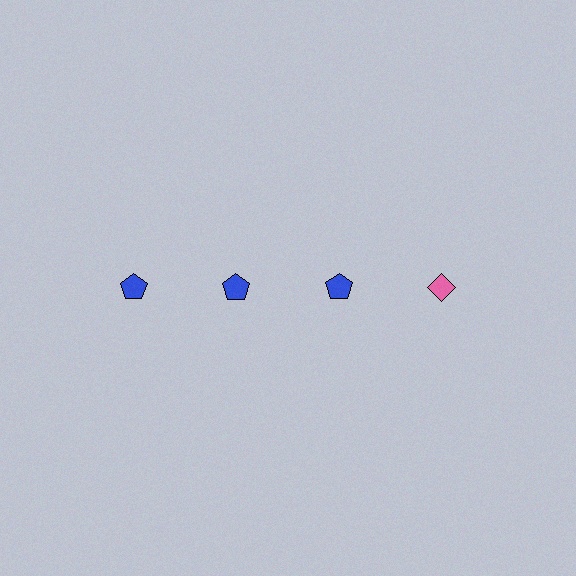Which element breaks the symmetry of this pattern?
The pink diamond in the top row, second from right column breaks the symmetry. All other shapes are blue pentagons.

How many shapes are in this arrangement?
There are 4 shapes arranged in a grid pattern.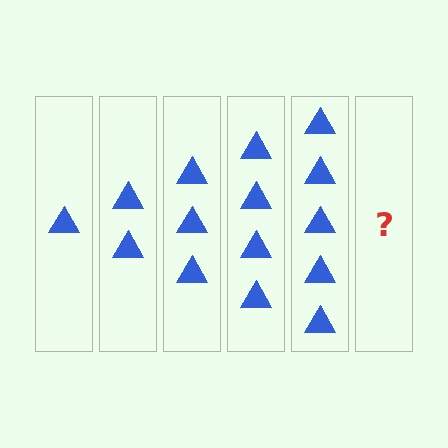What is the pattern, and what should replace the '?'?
The pattern is that each step adds one more triangle. The '?' should be 6 triangles.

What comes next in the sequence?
The next element should be 6 triangles.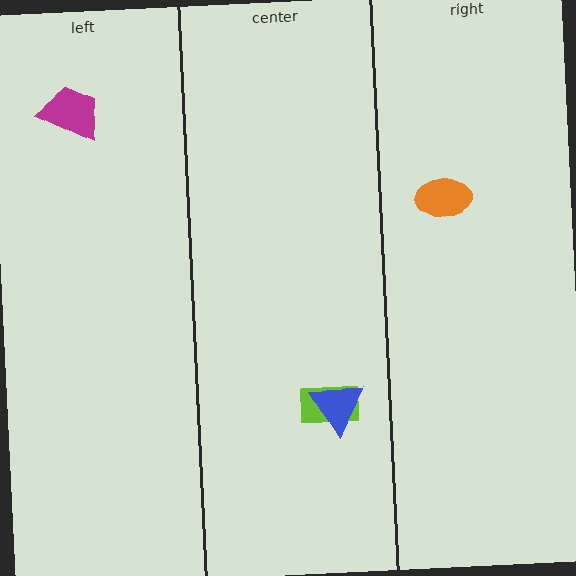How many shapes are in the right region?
1.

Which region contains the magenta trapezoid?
The left region.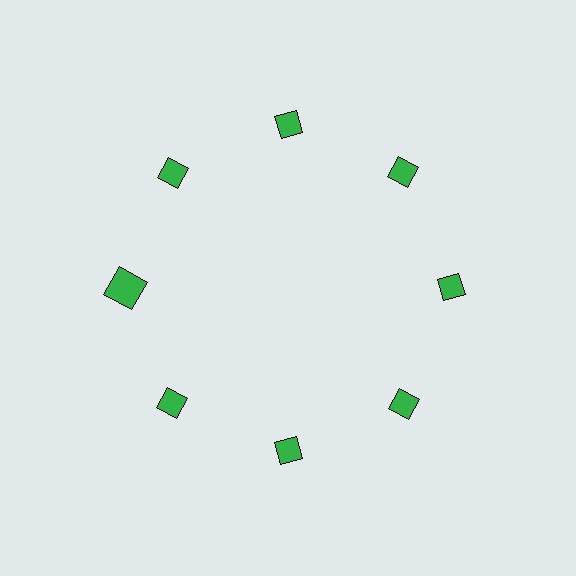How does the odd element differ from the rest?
It has a different shape: square instead of diamond.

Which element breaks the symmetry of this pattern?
The green square at roughly the 9 o'clock position breaks the symmetry. All other shapes are green diamonds.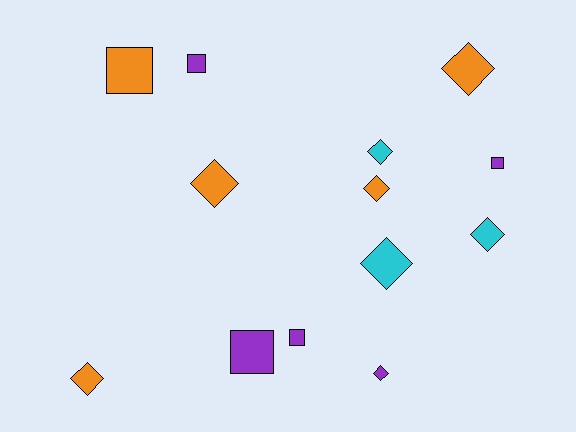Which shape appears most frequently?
Diamond, with 8 objects.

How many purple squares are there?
There are 4 purple squares.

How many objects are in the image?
There are 13 objects.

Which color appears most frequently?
Orange, with 5 objects.